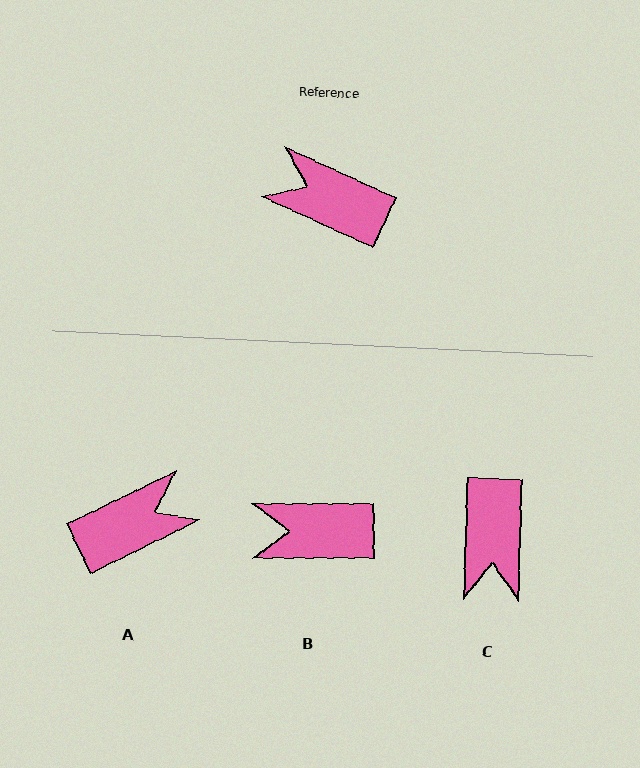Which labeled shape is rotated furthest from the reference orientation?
A, about 129 degrees away.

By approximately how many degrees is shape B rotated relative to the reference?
Approximately 25 degrees counter-clockwise.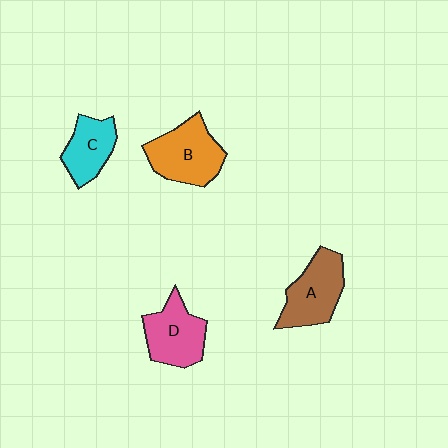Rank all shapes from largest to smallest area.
From largest to smallest: B (orange), A (brown), D (pink), C (cyan).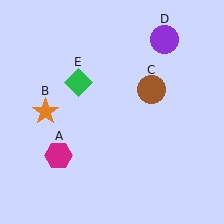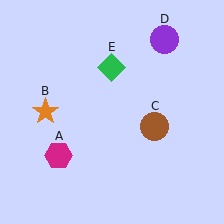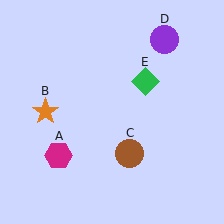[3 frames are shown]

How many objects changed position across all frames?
2 objects changed position: brown circle (object C), green diamond (object E).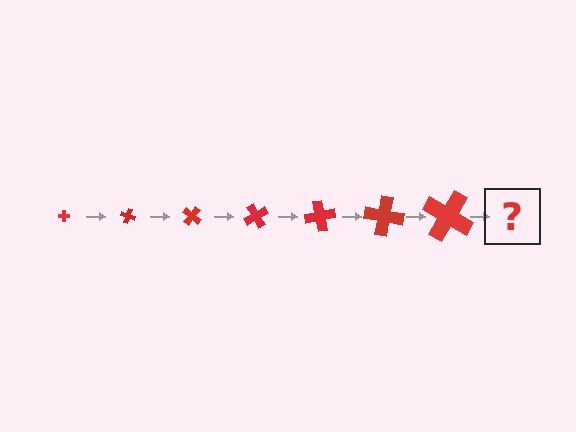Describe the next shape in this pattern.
It should be a cross, larger than the previous one and rotated 140 degrees from the start.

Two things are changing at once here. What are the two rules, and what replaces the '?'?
The two rules are that the cross grows larger each step and it rotates 20 degrees each step. The '?' should be a cross, larger than the previous one and rotated 140 degrees from the start.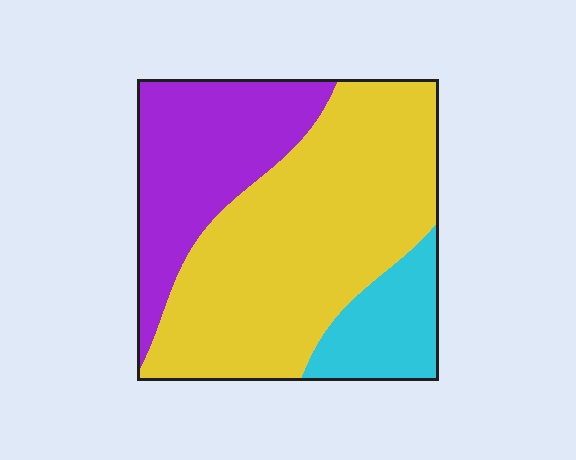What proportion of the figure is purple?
Purple takes up about one quarter (1/4) of the figure.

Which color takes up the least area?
Cyan, at roughly 15%.